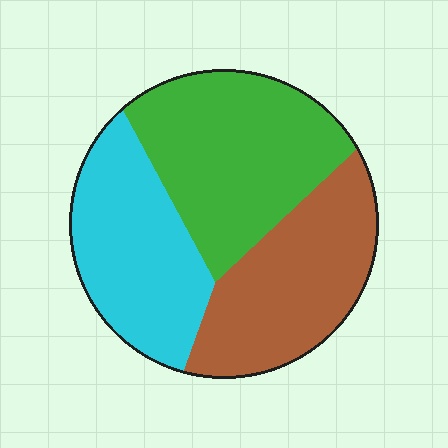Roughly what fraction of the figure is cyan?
Cyan covers around 30% of the figure.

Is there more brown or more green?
Green.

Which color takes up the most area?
Green, at roughly 40%.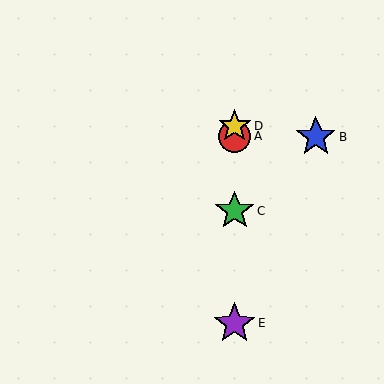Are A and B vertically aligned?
No, A is at x≈235 and B is at x≈316.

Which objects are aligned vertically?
Objects A, C, D, E are aligned vertically.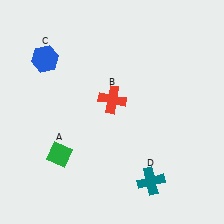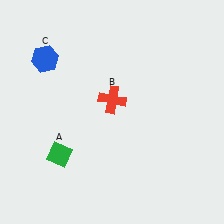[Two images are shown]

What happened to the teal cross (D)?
The teal cross (D) was removed in Image 2. It was in the bottom-right area of Image 1.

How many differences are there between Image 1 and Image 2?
There is 1 difference between the two images.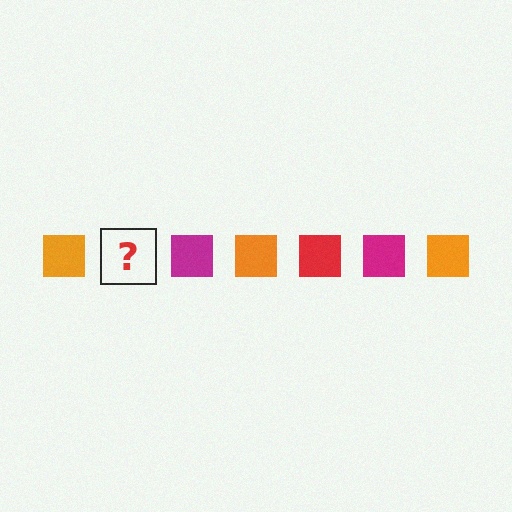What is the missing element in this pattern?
The missing element is a red square.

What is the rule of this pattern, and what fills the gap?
The rule is that the pattern cycles through orange, red, magenta squares. The gap should be filled with a red square.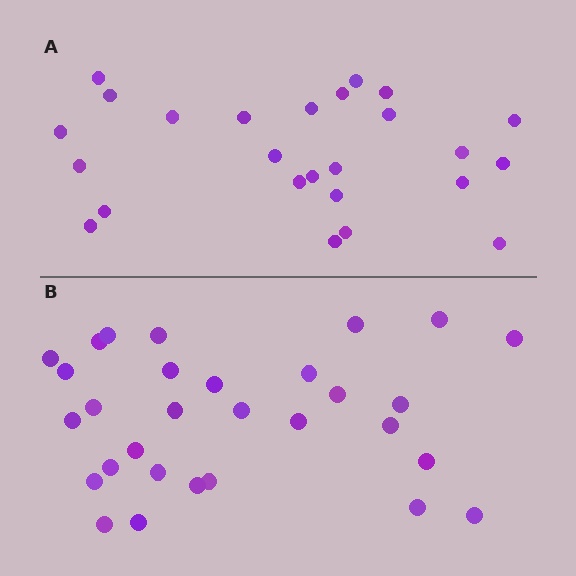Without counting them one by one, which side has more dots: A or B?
Region B (the bottom region) has more dots.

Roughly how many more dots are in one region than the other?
Region B has about 5 more dots than region A.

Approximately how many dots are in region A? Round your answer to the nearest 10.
About 20 dots. (The exact count is 25, which rounds to 20.)